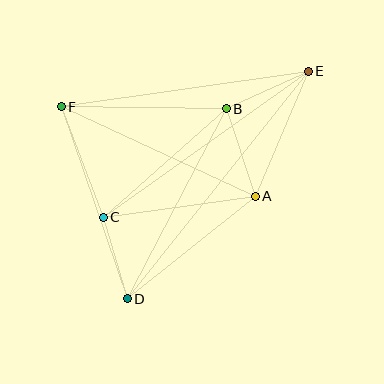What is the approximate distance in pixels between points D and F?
The distance between D and F is approximately 203 pixels.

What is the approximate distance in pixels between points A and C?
The distance between A and C is approximately 153 pixels.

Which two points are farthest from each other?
Points D and E are farthest from each other.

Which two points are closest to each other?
Points C and D are closest to each other.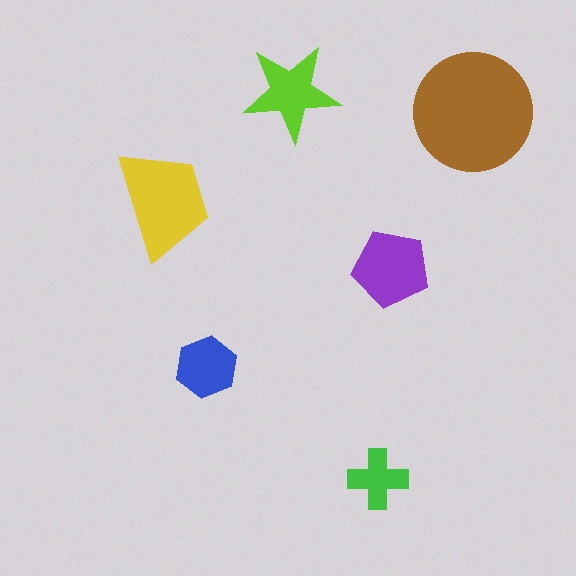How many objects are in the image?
There are 6 objects in the image.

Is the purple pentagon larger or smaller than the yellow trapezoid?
Smaller.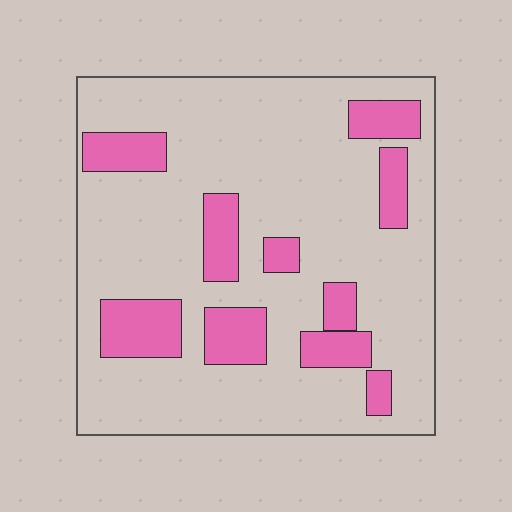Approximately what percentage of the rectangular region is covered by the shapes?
Approximately 20%.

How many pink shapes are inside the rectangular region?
10.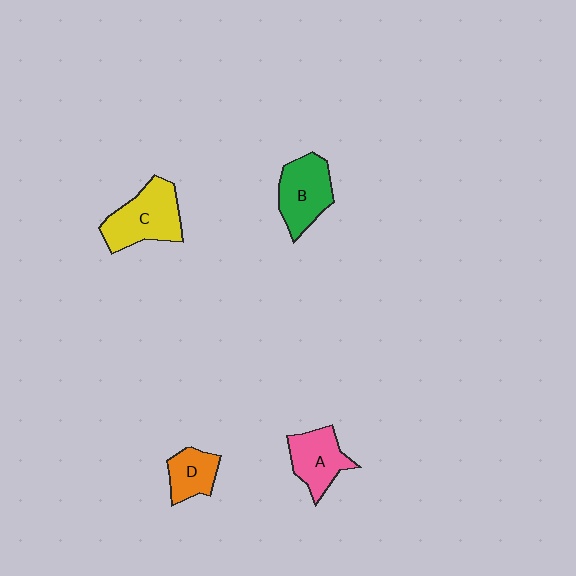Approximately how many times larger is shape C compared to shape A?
Approximately 1.3 times.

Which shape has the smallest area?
Shape D (orange).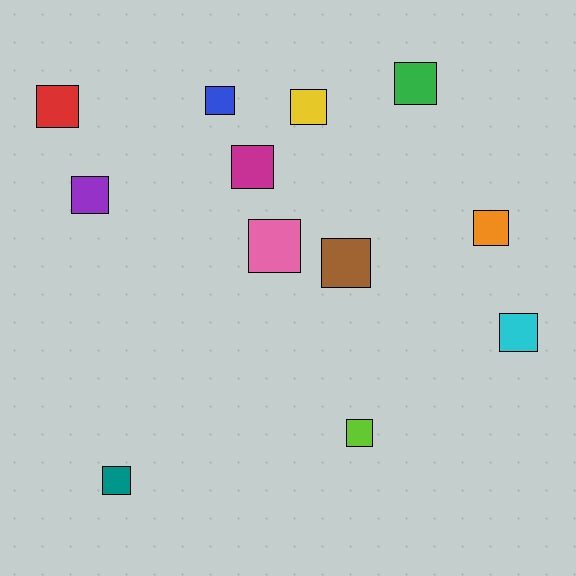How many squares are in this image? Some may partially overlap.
There are 12 squares.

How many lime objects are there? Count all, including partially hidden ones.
There is 1 lime object.